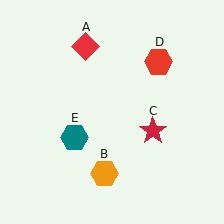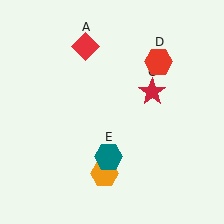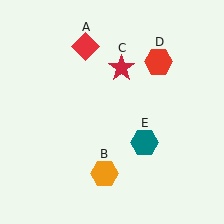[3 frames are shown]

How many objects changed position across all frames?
2 objects changed position: red star (object C), teal hexagon (object E).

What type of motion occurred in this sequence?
The red star (object C), teal hexagon (object E) rotated counterclockwise around the center of the scene.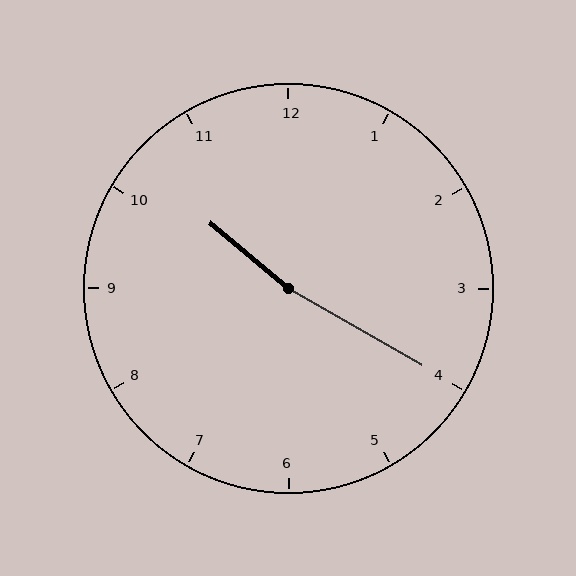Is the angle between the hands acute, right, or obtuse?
It is obtuse.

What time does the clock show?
10:20.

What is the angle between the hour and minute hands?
Approximately 170 degrees.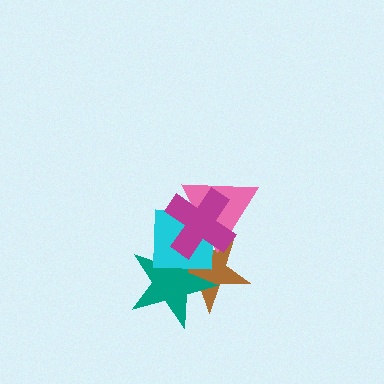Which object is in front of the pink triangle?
The magenta cross is in front of the pink triangle.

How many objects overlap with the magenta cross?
4 objects overlap with the magenta cross.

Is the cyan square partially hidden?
Yes, it is partially covered by another shape.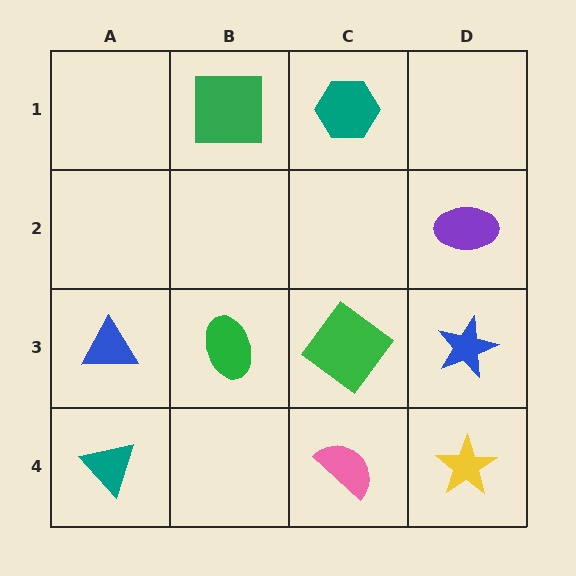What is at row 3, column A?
A blue triangle.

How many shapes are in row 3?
4 shapes.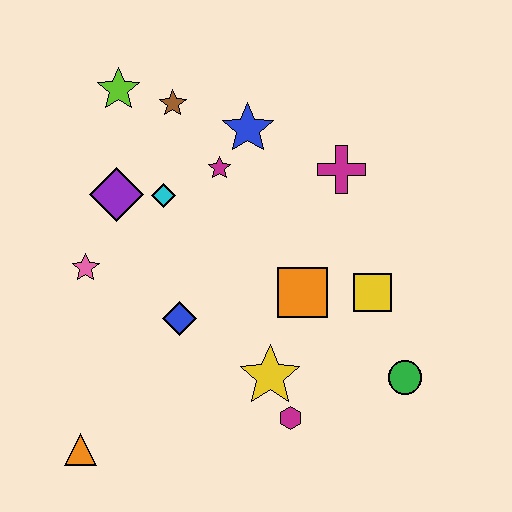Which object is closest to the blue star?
The magenta star is closest to the blue star.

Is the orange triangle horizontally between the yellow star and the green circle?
No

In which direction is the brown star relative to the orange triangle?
The brown star is above the orange triangle.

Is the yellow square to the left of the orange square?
No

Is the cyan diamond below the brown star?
Yes